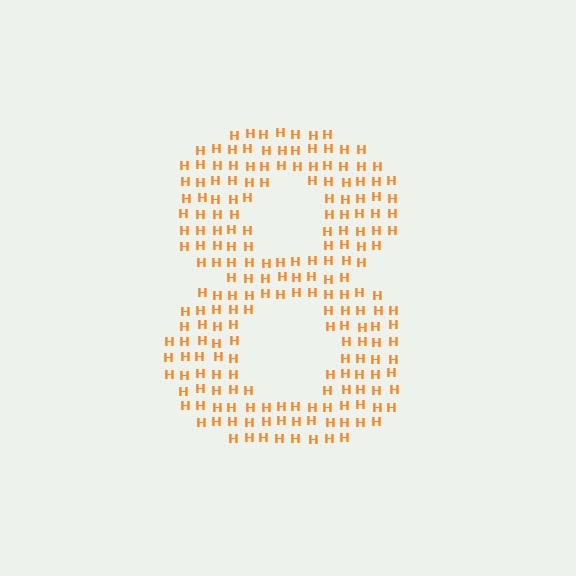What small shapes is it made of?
It is made of small letter H's.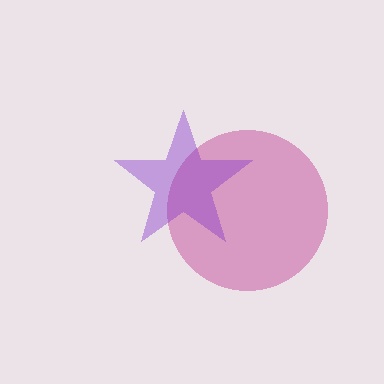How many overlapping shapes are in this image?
There are 2 overlapping shapes in the image.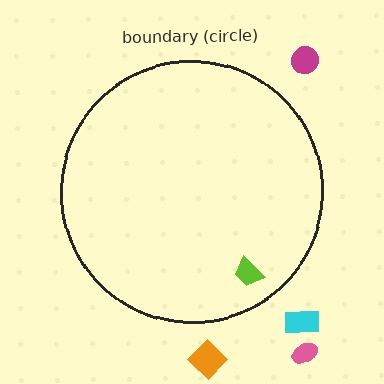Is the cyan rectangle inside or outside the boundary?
Outside.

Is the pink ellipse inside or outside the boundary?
Outside.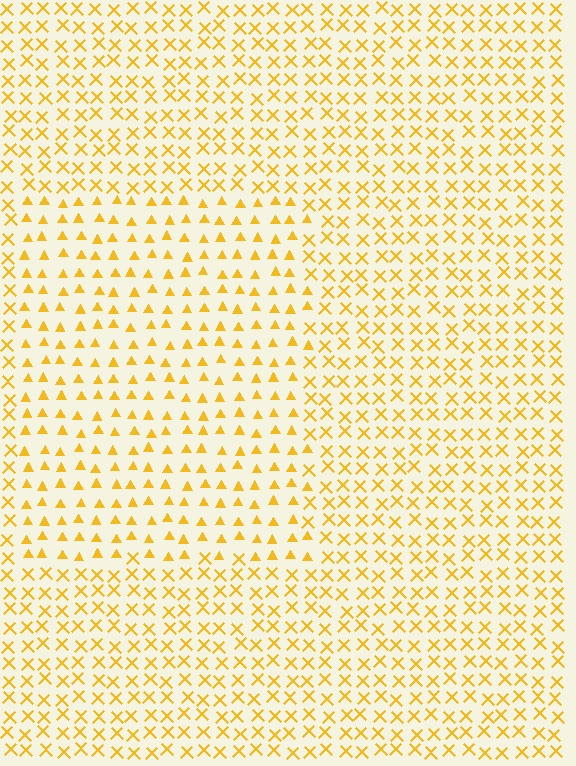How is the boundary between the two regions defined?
The boundary is defined by a change in element shape: triangles inside vs. X marks outside. All elements share the same color and spacing.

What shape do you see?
I see a rectangle.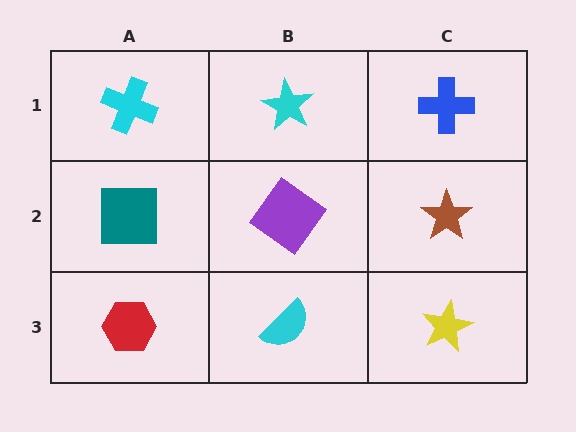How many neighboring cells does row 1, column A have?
2.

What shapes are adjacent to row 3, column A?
A teal square (row 2, column A), a cyan semicircle (row 3, column B).